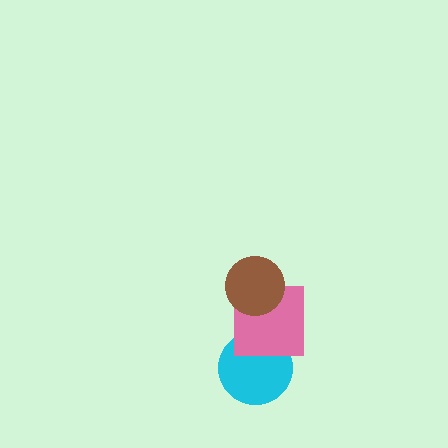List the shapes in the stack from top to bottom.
From top to bottom: the brown circle, the pink square, the cyan circle.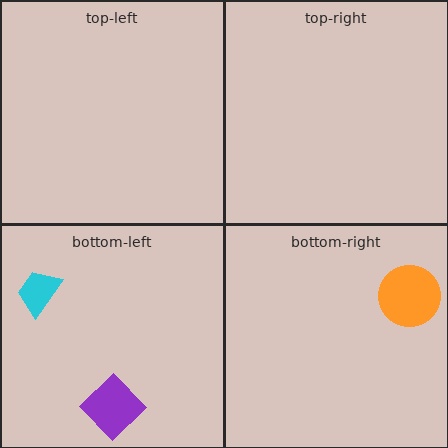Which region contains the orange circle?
The bottom-right region.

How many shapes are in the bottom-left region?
2.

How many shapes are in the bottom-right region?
1.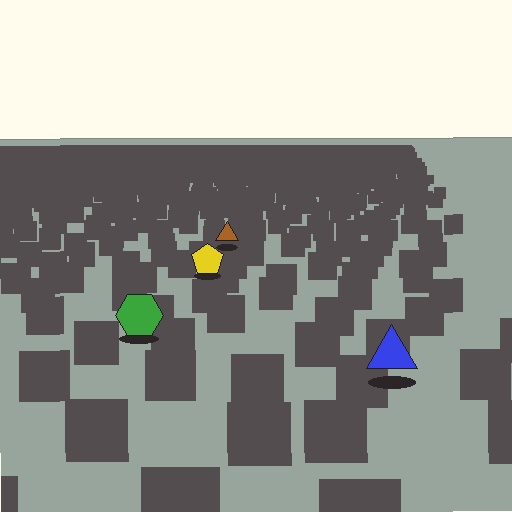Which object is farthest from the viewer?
The brown triangle is farthest from the viewer. It appears smaller and the ground texture around it is denser.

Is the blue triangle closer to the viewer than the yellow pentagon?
Yes. The blue triangle is closer — you can tell from the texture gradient: the ground texture is coarser near it.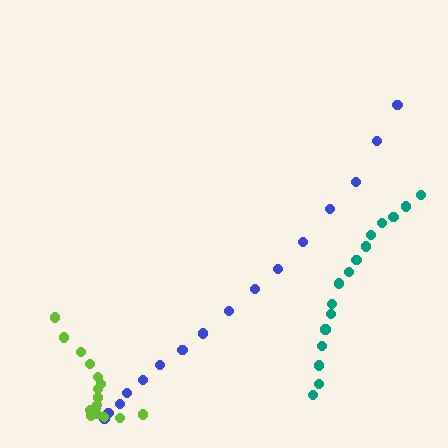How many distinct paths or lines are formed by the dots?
There are 3 distinct paths.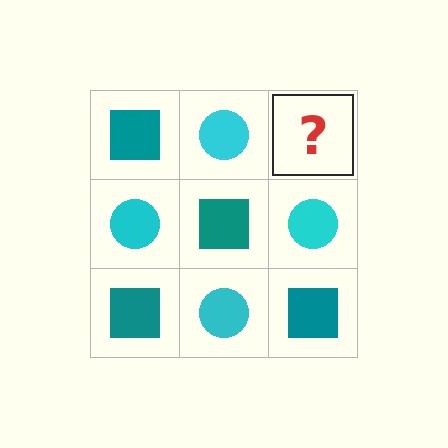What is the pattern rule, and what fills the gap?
The rule is that it alternates teal square and cyan circle in a checkerboard pattern. The gap should be filled with a teal square.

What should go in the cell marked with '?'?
The missing cell should contain a teal square.